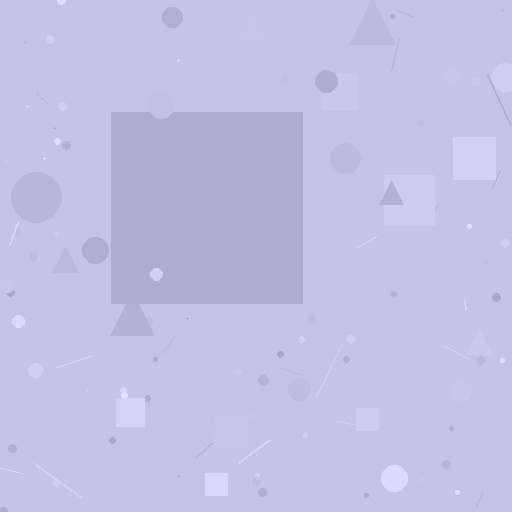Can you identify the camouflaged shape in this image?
The camouflaged shape is a square.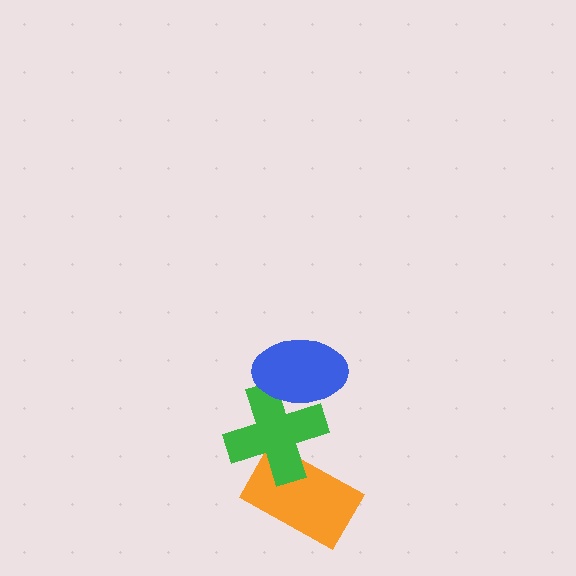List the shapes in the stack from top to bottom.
From top to bottom: the blue ellipse, the green cross, the orange rectangle.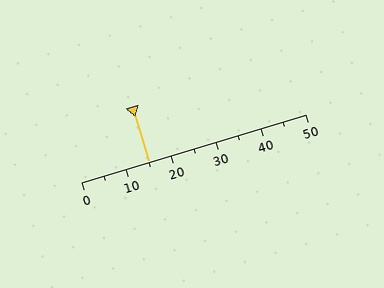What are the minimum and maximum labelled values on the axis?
The axis runs from 0 to 50.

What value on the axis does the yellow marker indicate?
The marker indicates approximately 15.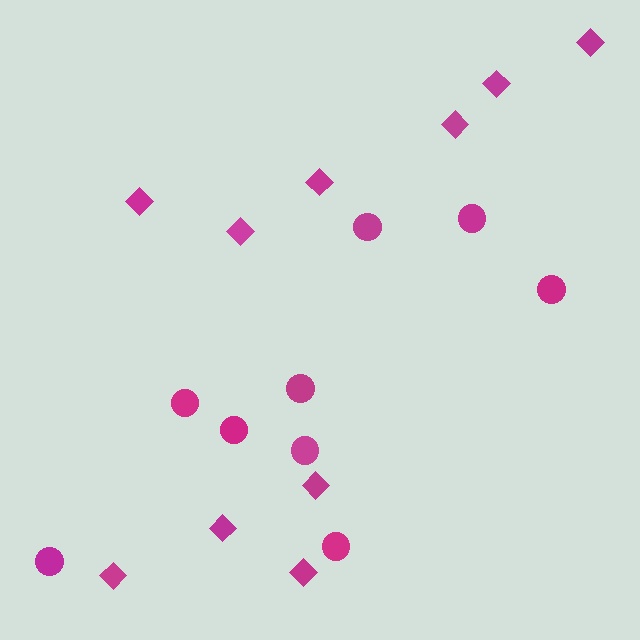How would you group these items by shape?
There are 2 groups: one group of diamonds (10) and one group of circles (9).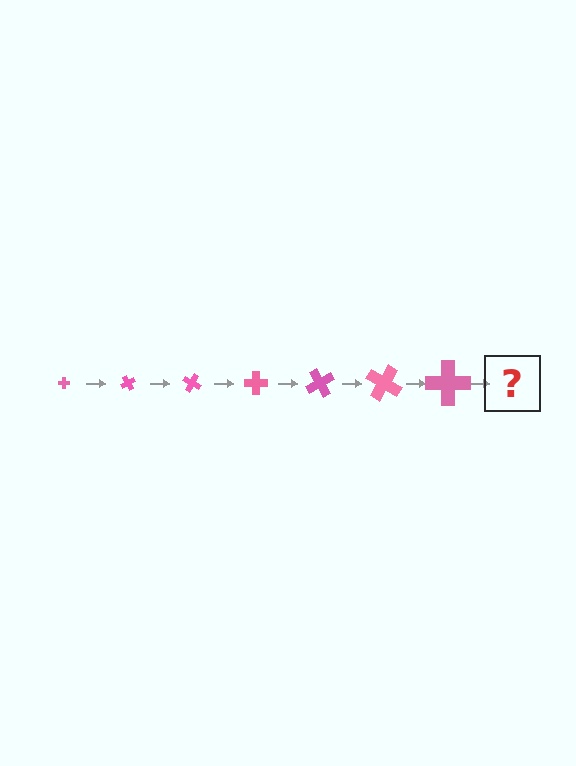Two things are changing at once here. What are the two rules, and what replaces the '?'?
The two rules are that the cross grows larger each step and it rotates 60 degrees each step. The '?' should be a cross, larger than the previous one and rotated 420 degrees from the start.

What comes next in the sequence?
The next element should be a cross, larger than the previous one and rotated 420 degrees from the start.